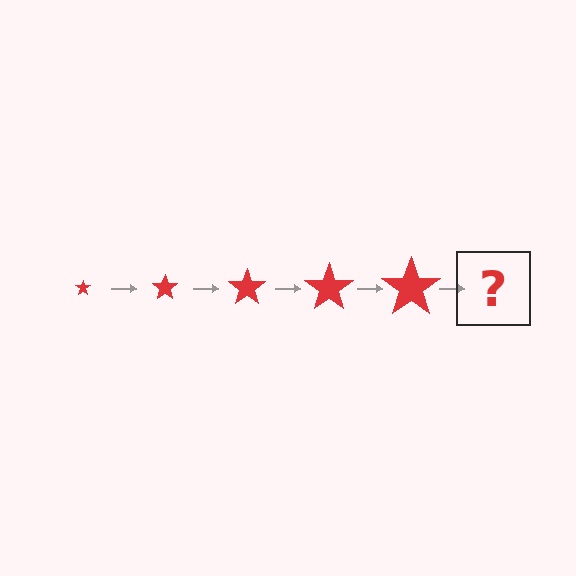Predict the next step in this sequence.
The next step is a red star, larger than the previous one.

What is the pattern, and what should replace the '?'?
The pattern is that the star gets progressively larger each step. The '?' should be a red star, larger than the previous one.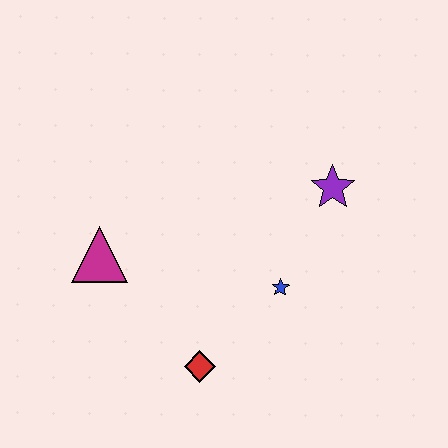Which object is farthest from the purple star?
The magenta triangle is farthest from the purple star.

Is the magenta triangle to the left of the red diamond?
Yes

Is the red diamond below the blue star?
Yes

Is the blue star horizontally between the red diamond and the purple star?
Yes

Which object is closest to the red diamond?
The blue star is closest to the red diamond.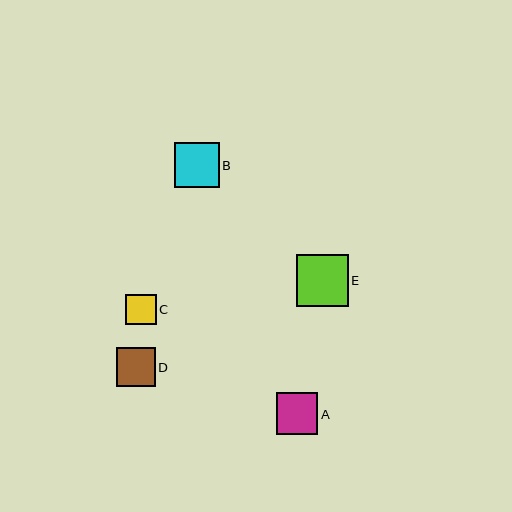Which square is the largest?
Square E is the largest with a size of approximately 52 pixels.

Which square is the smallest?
Square C is the smallest with a size of approximately 30 pixels.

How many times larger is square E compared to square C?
Square E is approximately 1.7 times the size of square C.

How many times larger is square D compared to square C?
Square D is approximately 1.3 times the size of square C.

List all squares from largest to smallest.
From largest to smallest: E, B, A, D, C.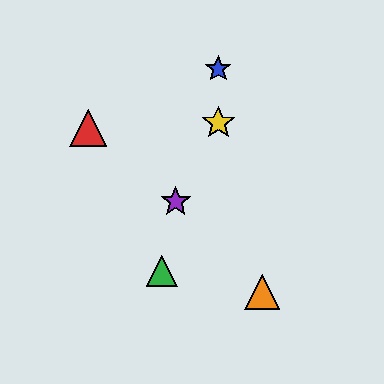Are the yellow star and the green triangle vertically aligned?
No, the yellow star is at x≈218 and the green triangle is at x≈162.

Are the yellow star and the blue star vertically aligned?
Yes, both are at x≈218.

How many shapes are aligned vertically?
2 shapes (the blue star, the yellow star) are aligned vertically.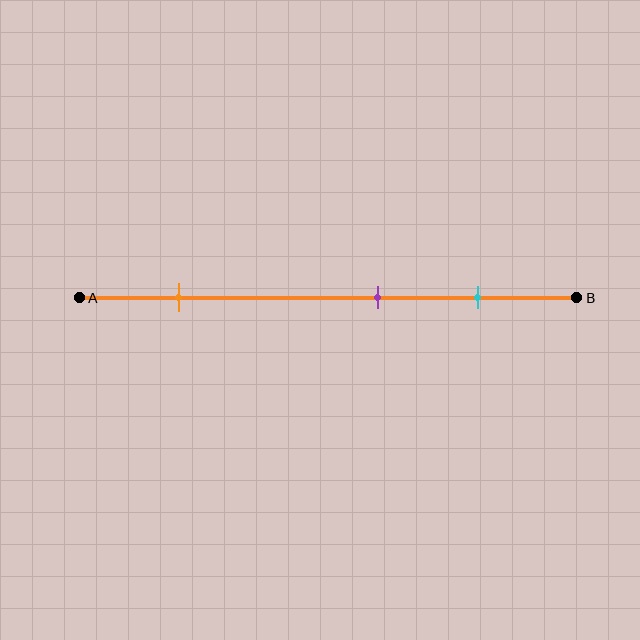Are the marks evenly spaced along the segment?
No, the marks are not evenly spaced.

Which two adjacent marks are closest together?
The purple and cyan marks are the closest adjacent pair.